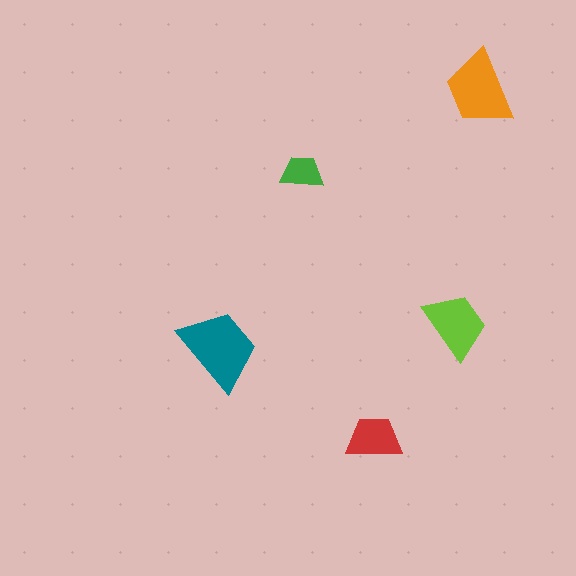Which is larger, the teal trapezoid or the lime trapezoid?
The teal one.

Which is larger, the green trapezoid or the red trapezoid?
The red one.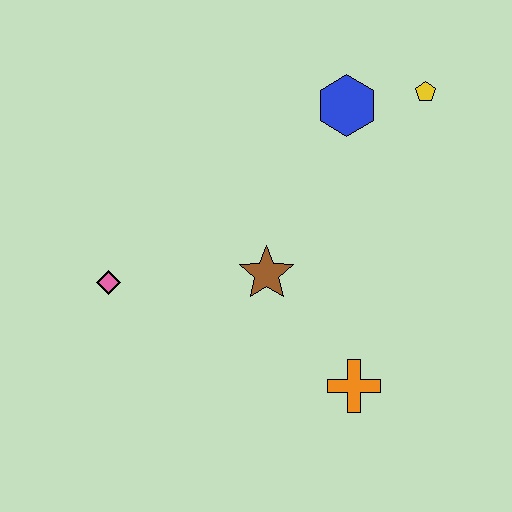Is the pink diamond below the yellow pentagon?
Yes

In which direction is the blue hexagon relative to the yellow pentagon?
The blue hexagon is to the left of the yellow pentagon.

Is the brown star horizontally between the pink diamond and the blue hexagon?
Yes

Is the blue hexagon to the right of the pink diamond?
Yes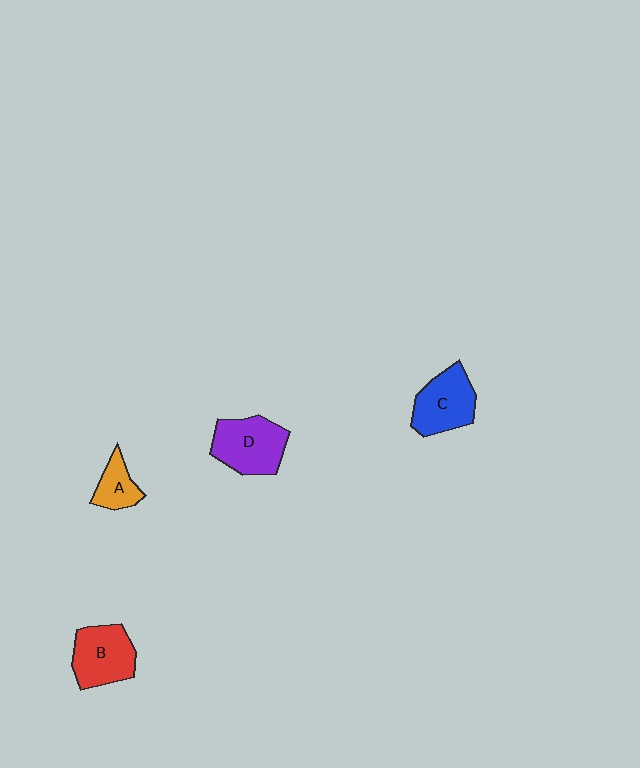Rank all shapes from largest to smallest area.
From largest to smallest: D (purple), B (red), C (blue), A (orange).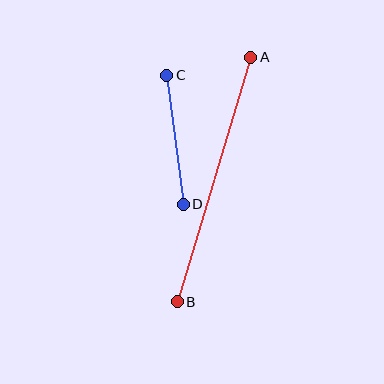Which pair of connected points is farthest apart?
Points A and B are farthest apart.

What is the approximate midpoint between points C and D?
The midpoint is at approximately (175, 140) pixels.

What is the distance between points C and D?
The distance is approximately 130 pixels.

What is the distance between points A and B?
The distance is approximately 255 pixels.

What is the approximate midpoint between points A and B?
The midpoint is at approximately (214, 179) pixels.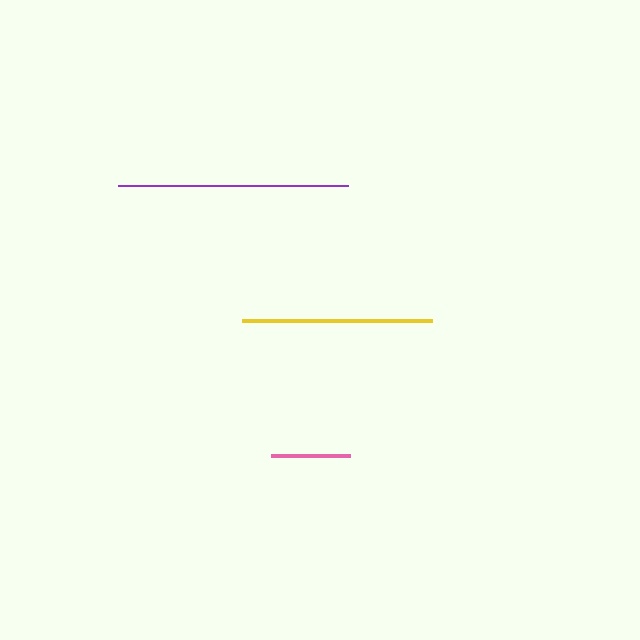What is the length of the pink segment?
The pink segment is approximately 78 pixels long.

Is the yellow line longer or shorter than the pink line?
The yellow line is longer than the pink line.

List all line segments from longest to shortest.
From longest to shortest: purple, yellow, pink.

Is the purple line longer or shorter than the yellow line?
The purple line is longer than the yellow line.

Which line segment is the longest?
The purple line is the longest at approximately 230 pixels.